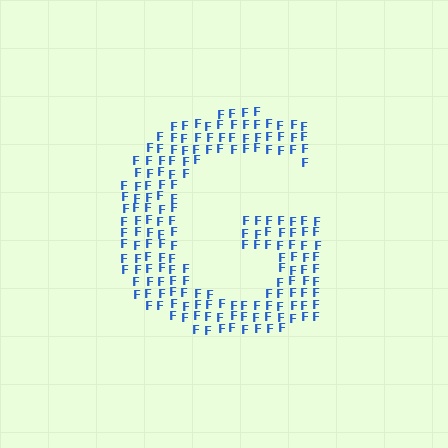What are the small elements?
The small elements are letter F's.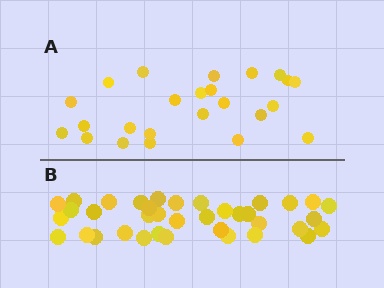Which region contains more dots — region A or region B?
Region B (the bottom region) has more dots.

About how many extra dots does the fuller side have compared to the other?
Region B has approximately 15 more dots than region A.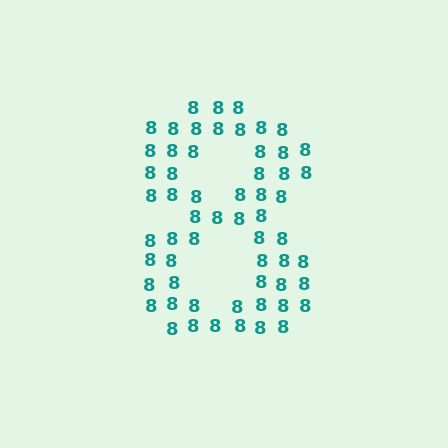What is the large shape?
The large shape is the digit 8.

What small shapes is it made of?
It is made of small digit 8's.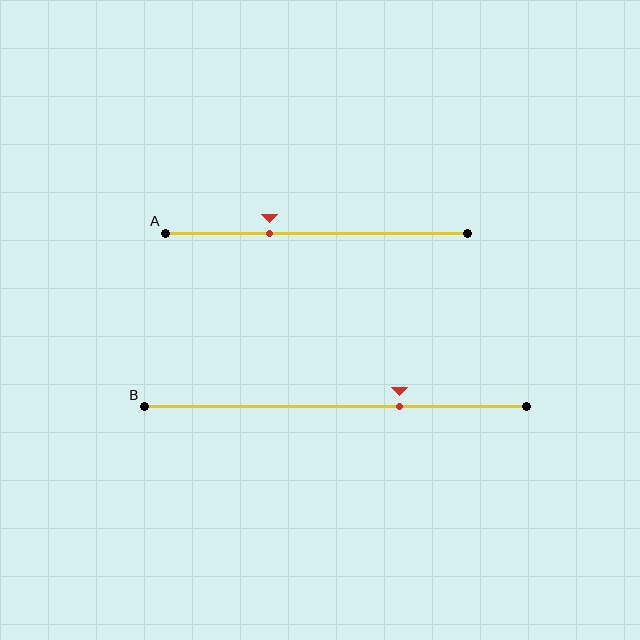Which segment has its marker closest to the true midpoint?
Segment A has its marker closest to the true midpoint.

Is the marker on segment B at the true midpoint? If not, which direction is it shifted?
No, the marker on segment B is shifted to the right by about 17% of the segment length.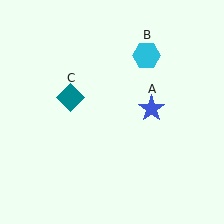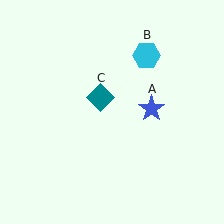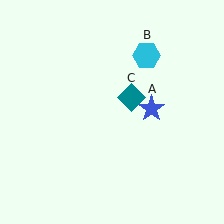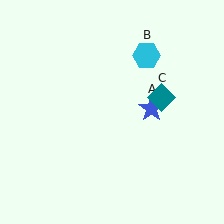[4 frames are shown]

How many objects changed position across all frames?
1 object changed position: teal diamond (object C).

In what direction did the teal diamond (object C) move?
The teal diamond (object C) moved right.